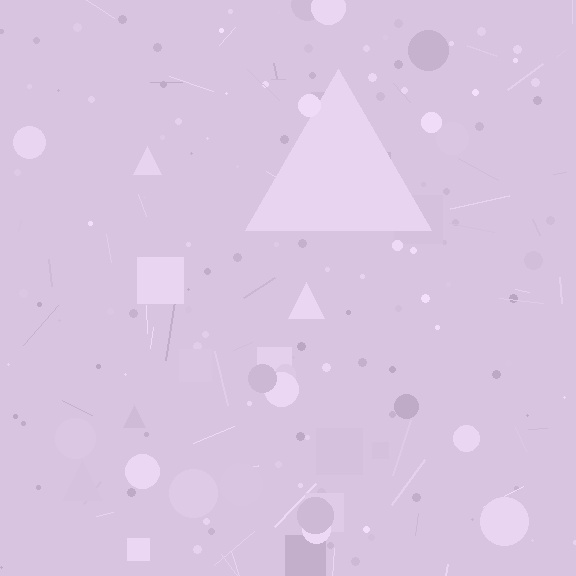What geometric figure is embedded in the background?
A triangle is embedded in the background.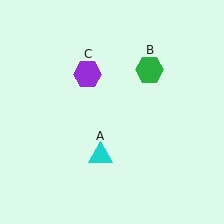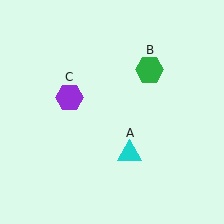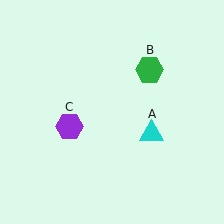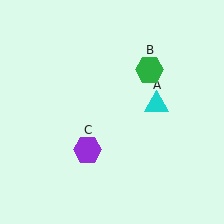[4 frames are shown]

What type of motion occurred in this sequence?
The cyan triangle (object A), purple hexagon (object C) rotated counterclockwise around the center of the scene.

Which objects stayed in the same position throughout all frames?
Green hexagon (object B) remained stationary.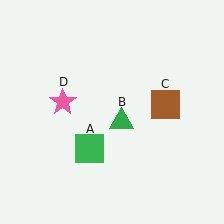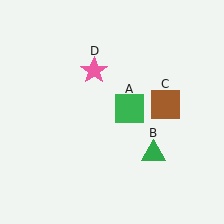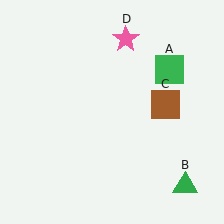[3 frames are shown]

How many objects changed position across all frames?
3 objects changed position: green square (object A), green triangle (object B), pink star (object D).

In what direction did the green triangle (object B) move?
The green triangle (object B) moved down and to the right.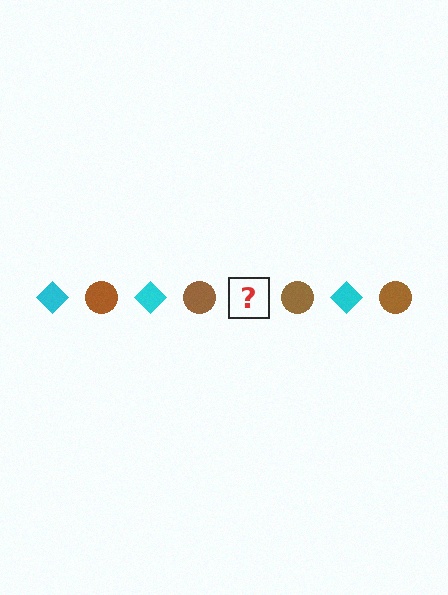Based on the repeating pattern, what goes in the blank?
The blank should be a cyan diamond.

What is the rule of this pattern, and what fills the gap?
The rule is that the pattern alternates between cyan diamond and brown circle. The gap should be filled with a cyan diamond.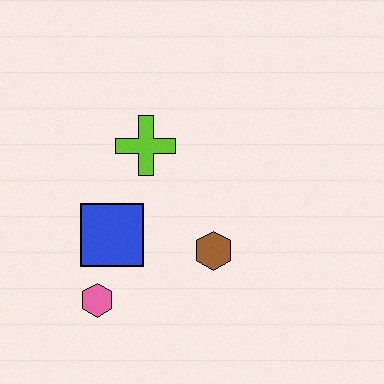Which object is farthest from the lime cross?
The pink hexagon is farthest from the lime cross.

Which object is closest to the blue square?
The pink hexagon is closest to the blue square.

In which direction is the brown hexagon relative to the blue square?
The brown hexagon is to the right of the blue square.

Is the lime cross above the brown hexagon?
Yes